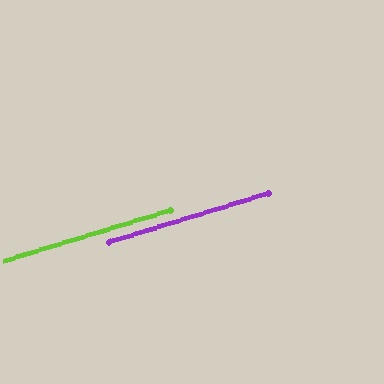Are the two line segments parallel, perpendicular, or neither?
Parallel — their directions differ by only 0.1°.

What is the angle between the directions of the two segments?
Approximately 0 degrees.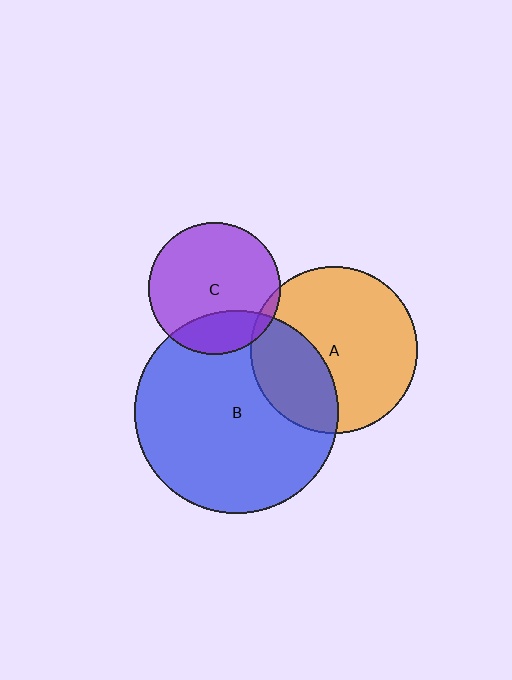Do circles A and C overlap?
Yes.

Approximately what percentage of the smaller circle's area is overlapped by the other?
Approximately 5%.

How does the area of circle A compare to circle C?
Approximately 1.6 times.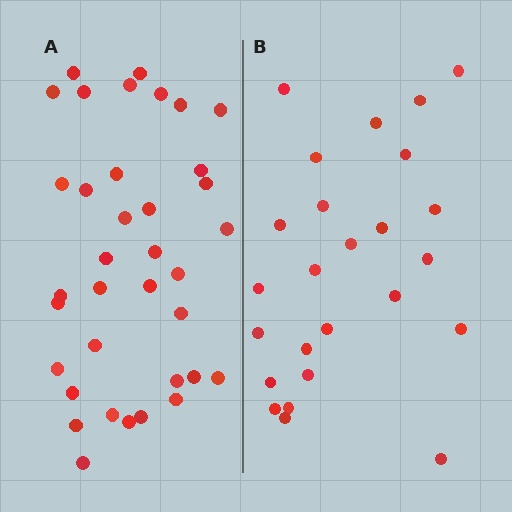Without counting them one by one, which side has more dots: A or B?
Region A (the left region) has more dots.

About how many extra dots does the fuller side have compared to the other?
Region A has roughly 12 or so more dots than region B.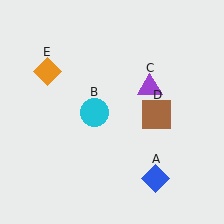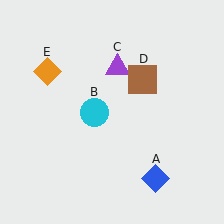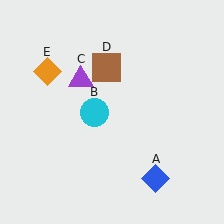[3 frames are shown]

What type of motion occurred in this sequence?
The purple triangle (object C), brown square (object D) rotated counterclockwise around the center of the scene.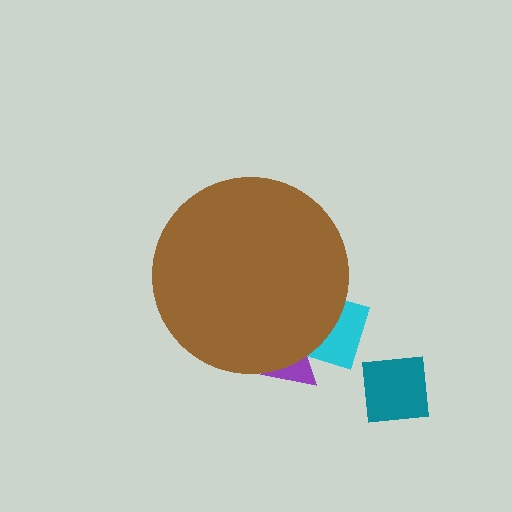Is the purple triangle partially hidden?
Yes, the purple triangle is partially hidden behind the brown circle.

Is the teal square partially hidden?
No, the teal square is fully visible.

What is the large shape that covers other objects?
A brown circle.